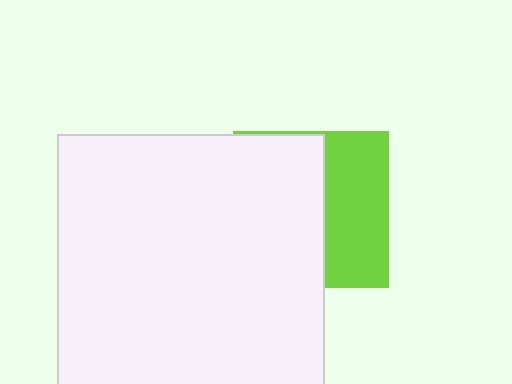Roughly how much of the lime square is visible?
A small part of it is visible (roughly 42%).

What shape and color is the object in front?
The object in front is a white rectangle.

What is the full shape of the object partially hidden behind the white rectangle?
The partially hidden object is a lime square.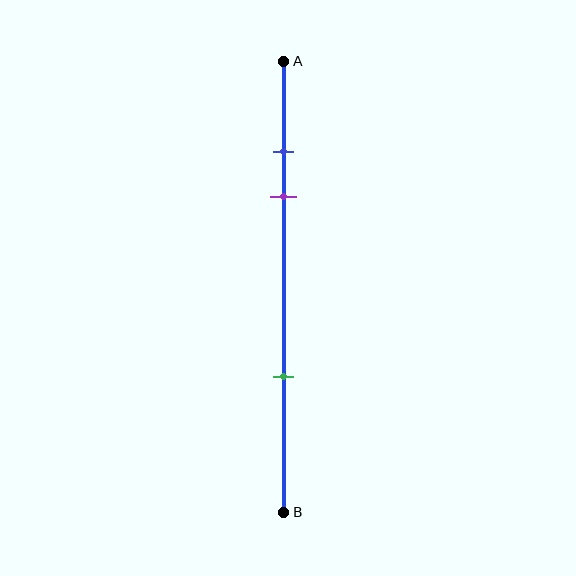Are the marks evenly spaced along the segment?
No, the marks are not evenly spaced.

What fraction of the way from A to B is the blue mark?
The blue mark is approximately 20% (0.2) of the way from A to B.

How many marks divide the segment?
There are 3 marks dividing the segment.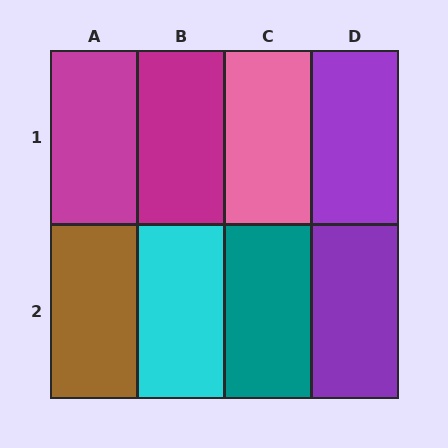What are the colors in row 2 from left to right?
Brown, cyan, teal, purple.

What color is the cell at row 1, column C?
Pink.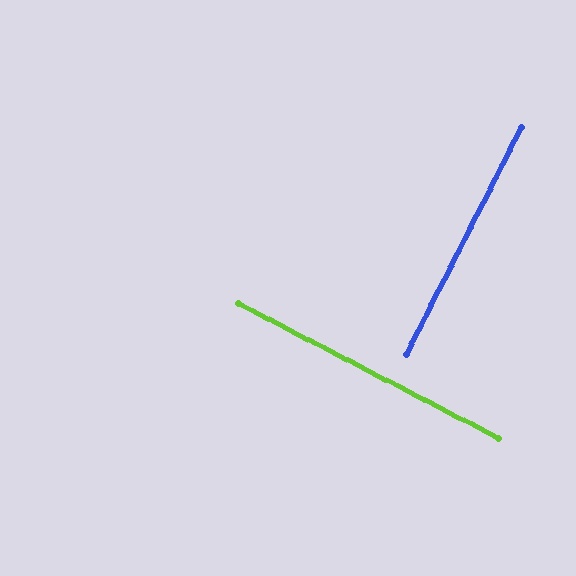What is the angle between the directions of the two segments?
Approximately 89 degrees.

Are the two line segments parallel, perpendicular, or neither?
Perpendicular — they meet at approximately 89°.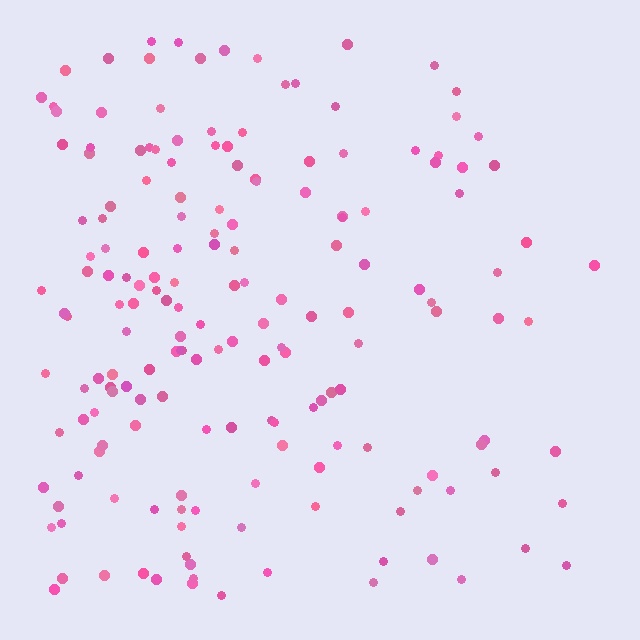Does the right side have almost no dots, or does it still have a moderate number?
Still a moderate number, just noticeably fewer than the left.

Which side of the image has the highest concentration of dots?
The left.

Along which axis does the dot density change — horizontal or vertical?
Horizontal.